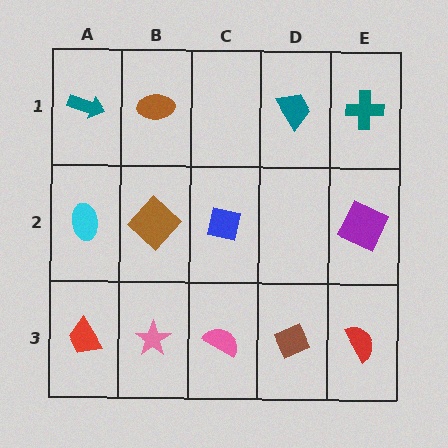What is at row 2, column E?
A purple square.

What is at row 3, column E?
A red semicircle.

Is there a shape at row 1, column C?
No, that cell is empty.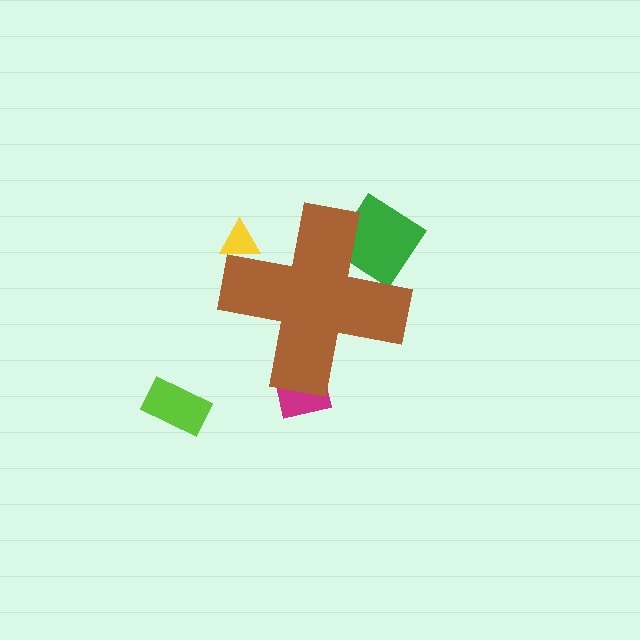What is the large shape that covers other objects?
A brown cross.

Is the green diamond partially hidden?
Yes, the green diamond is partially hidden behind the brown cross.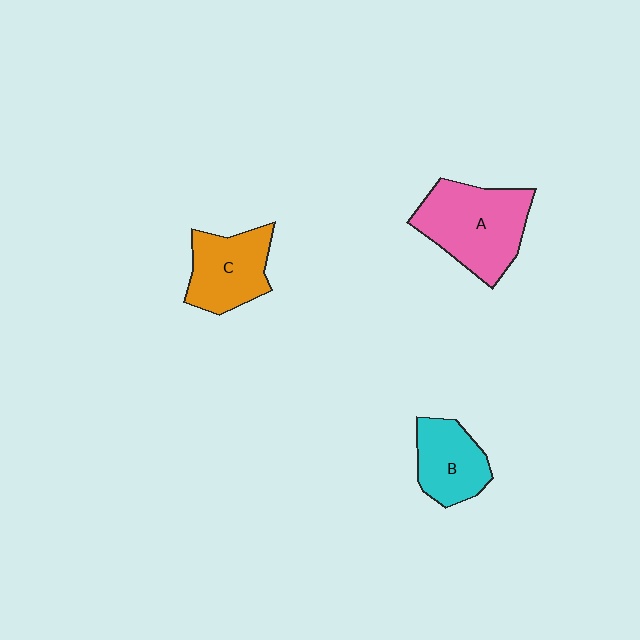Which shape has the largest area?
Shape A (pink).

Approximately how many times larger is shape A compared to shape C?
Approximately 1.4 times.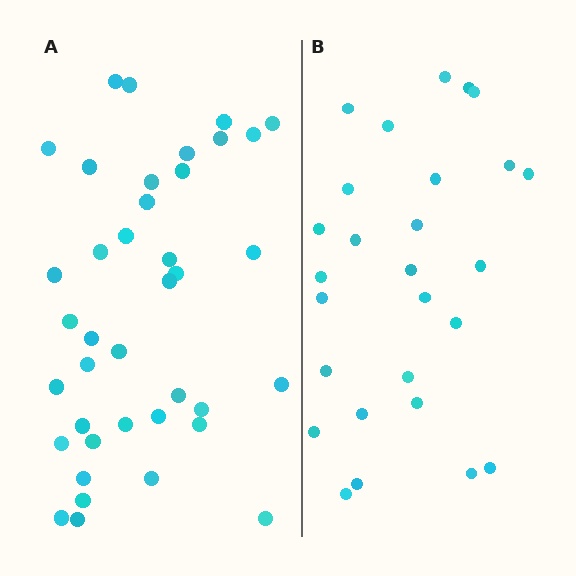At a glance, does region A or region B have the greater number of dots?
Region A (the left region) has more dots.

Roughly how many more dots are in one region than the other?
Region A has roughly 12 or so more dots than region B.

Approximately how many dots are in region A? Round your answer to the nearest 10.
About 40 dots. (The exact count is 39, which rounds to 40.)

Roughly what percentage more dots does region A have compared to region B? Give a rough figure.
About 45% more.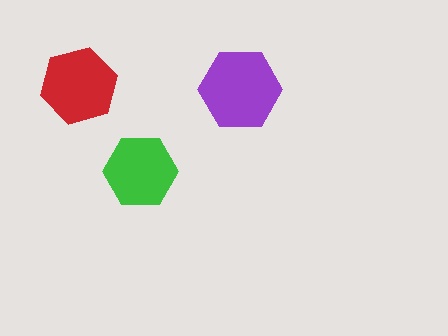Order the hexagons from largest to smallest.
the purple one, the red one, the green one.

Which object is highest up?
The red hexagon is topmost.